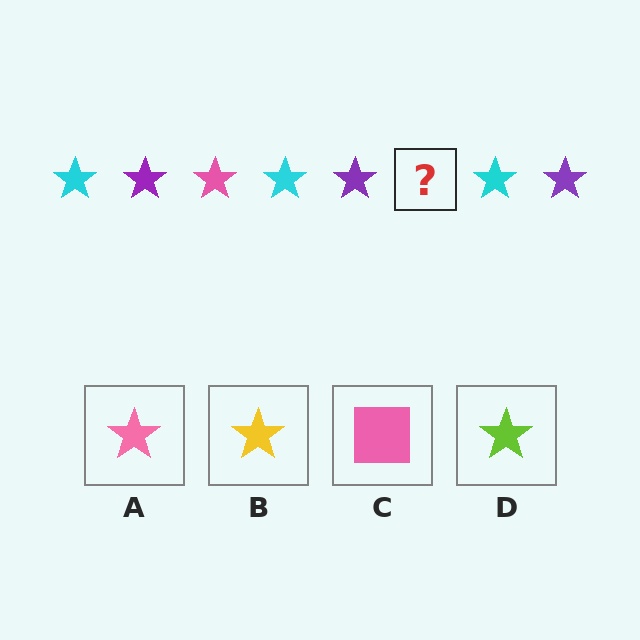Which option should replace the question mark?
Option A.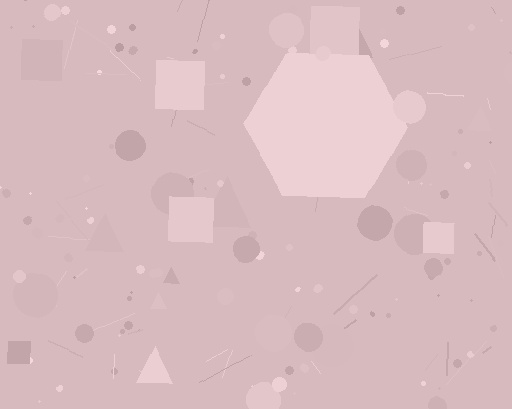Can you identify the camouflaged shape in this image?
The camouflaged shape is a hexagon.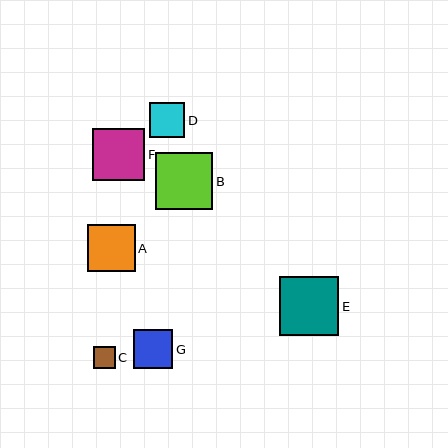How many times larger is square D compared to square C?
Square D is approximately 1.6 times the size of square C.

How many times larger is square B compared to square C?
Square B is approximately 2.7 times the size of square C.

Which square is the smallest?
Square C is the smallest with a size of approximately 22 pixels.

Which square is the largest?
Square E is the largest with a size of approximately 59 pixels.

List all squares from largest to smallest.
From largest to smallest: E, B, F, A, G, D, C.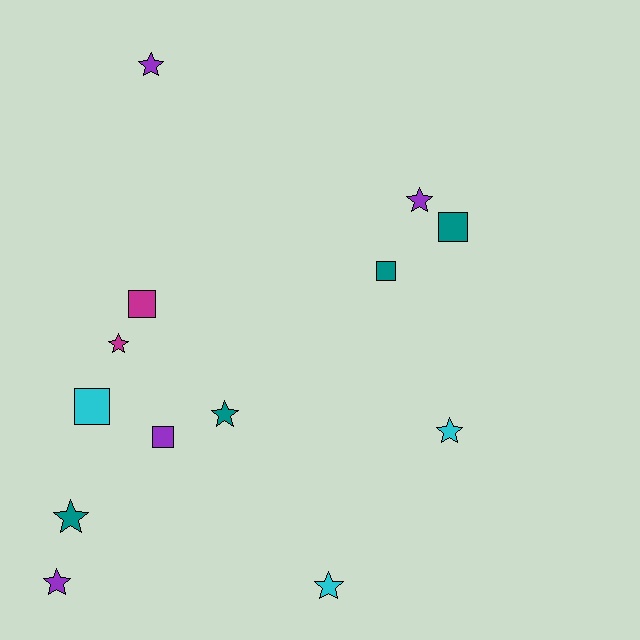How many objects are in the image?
There are 13 objects.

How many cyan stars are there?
There are 2 cyan stars.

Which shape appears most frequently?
Star, with 8 objects.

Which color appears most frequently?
Purple, with 4 objects.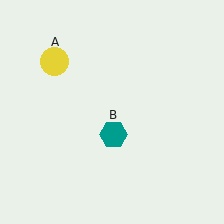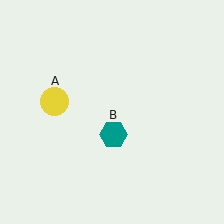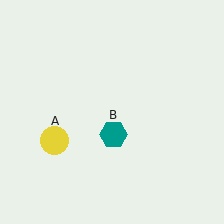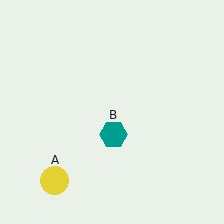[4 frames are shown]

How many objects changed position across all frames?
1 object changed position: yellow circle (object A).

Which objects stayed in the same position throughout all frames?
Teal hexagon (object B) remained stationary.